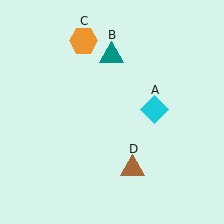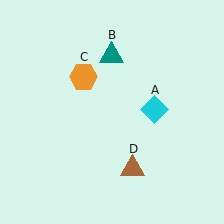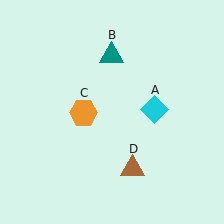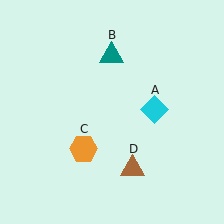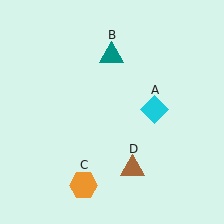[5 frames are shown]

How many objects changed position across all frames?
1 object changed position: orange hexagon (object C).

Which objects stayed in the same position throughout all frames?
Cyan diamond (object A) and teal triangle (object B) and brown triangle (object D) remained stationary.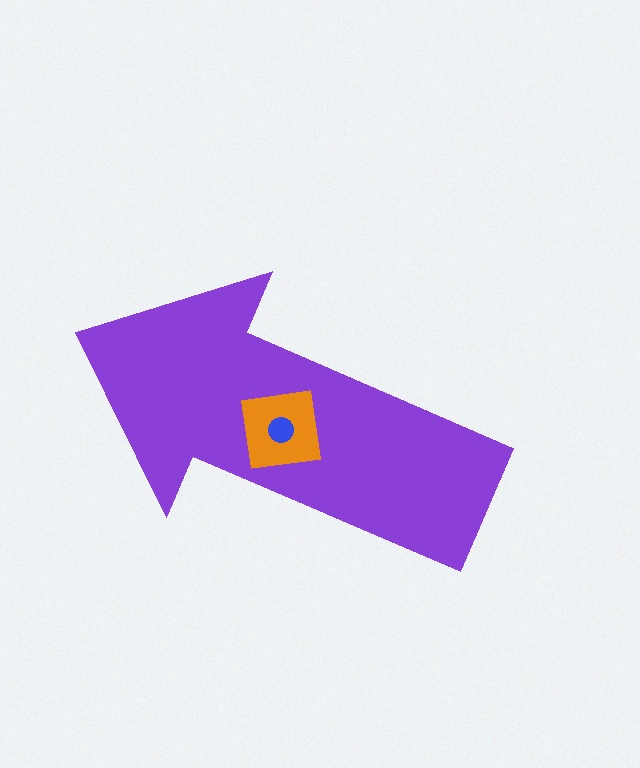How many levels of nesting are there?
3.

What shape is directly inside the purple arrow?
The orange square.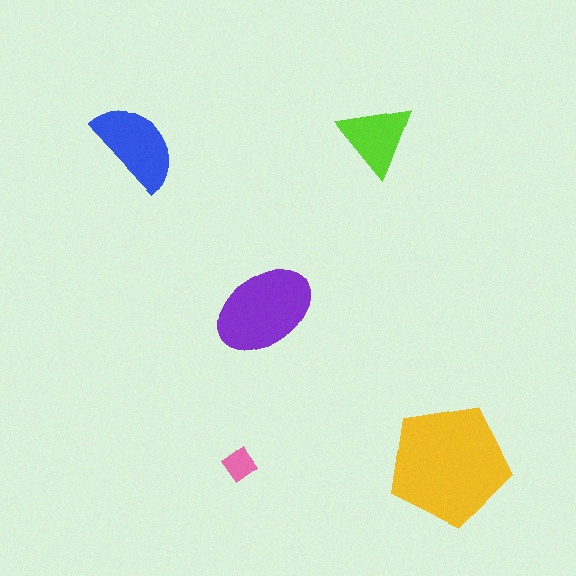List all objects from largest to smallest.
The yellow pentagon, the purple ellipse, the blue semicircle, the lime triangle, the pink diamond.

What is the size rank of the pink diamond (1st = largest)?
5th.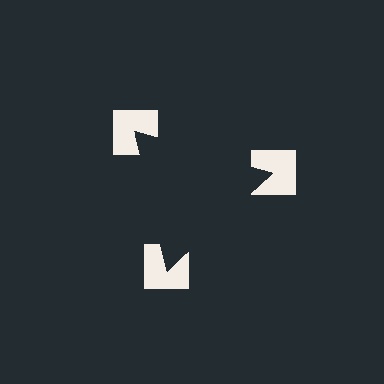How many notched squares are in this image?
There are 3 — one at each vertex of the illusory triangle.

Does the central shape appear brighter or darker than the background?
It typically appears slightly darker than the background, even though no actual brightness change is drawn.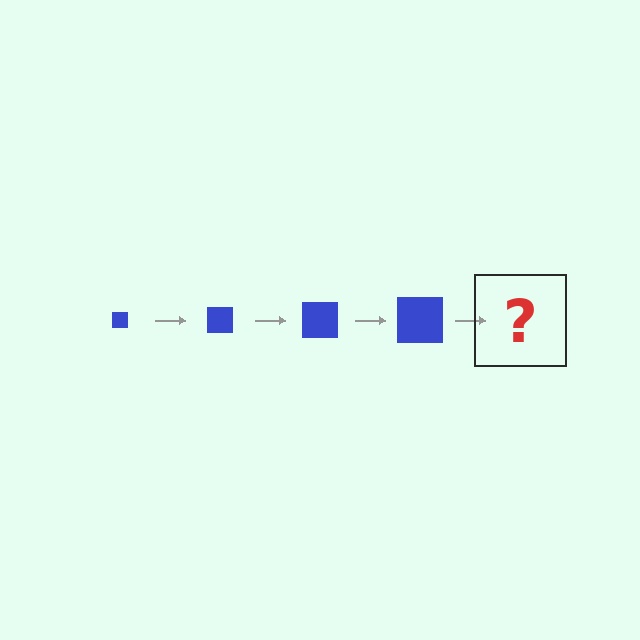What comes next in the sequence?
The next element should be a blue square, larger than the previous one.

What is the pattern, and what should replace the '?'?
The pattern is that the square gets progressively larger each step. The '?' should be a blue square, larger than the previous one.